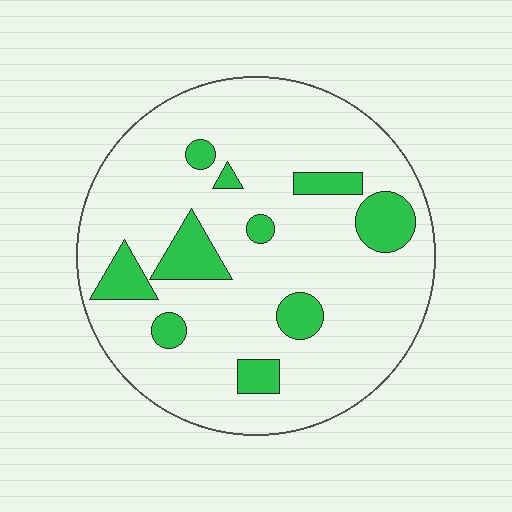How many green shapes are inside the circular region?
10.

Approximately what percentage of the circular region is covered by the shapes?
Approximately 15%.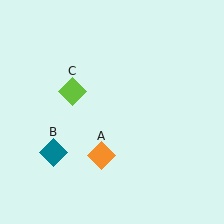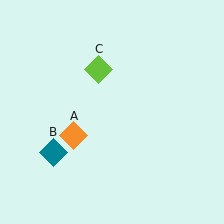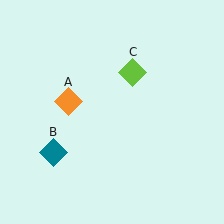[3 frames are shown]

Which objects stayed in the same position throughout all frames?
Teal diamond (object B) remained stationary.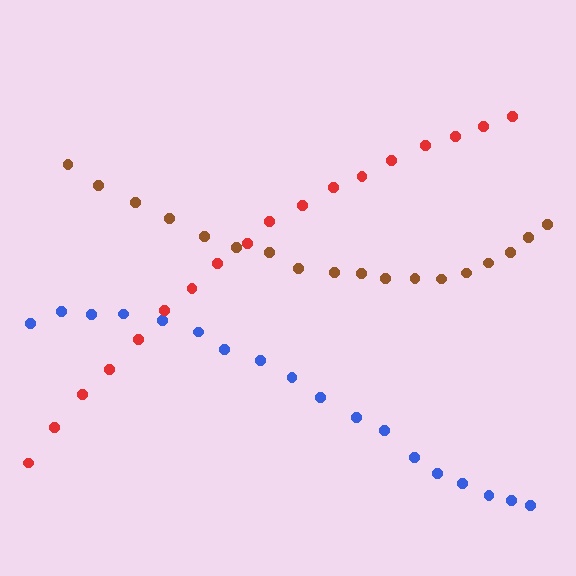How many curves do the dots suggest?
There are 3 distinct paths.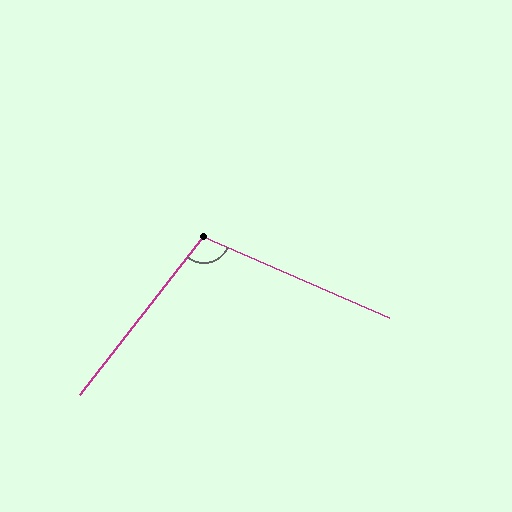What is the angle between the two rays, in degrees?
Approximately 104 degrees.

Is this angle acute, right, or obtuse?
It is obtuse.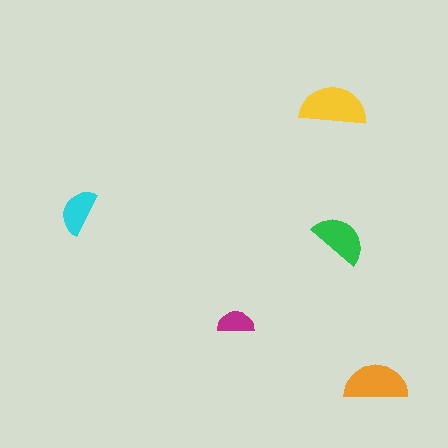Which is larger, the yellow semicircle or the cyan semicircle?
The yellow one.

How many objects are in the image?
There are 5 objects in the image.